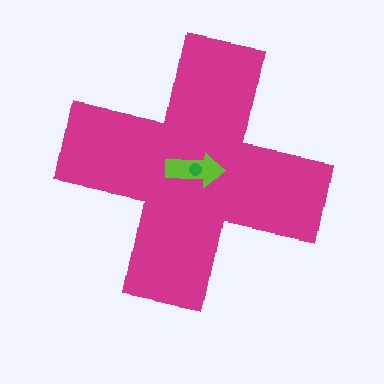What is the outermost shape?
The magenta cross.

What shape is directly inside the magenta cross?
The lime arrow.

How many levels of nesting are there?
3.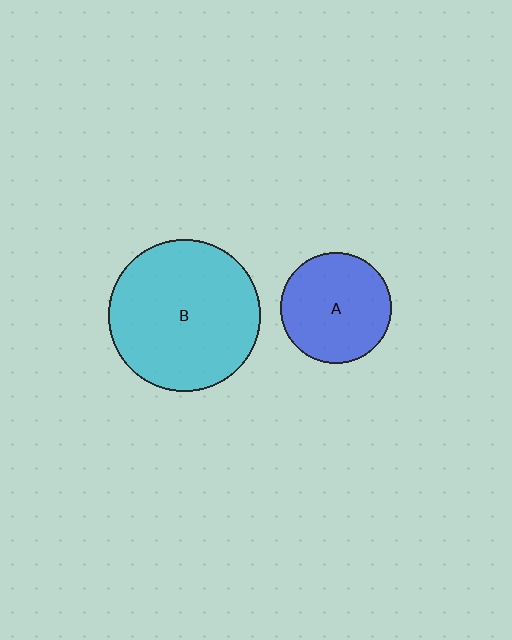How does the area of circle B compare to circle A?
Approximately 1.9 times.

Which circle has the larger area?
Circle B (cyan).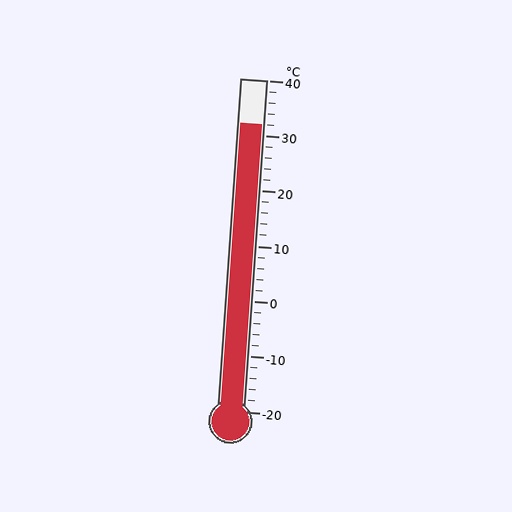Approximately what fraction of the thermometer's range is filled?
The thermometer is filled to approximately 85% of its range.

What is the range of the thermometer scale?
The thermometer scale ranges from -20°C to 40°C.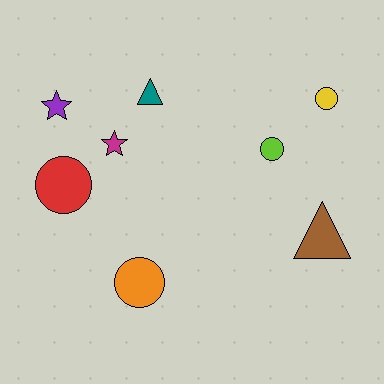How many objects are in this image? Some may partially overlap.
There are 8 objects.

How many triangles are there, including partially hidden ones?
There are 2 triangles.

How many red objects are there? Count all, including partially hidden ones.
There is 1 red object.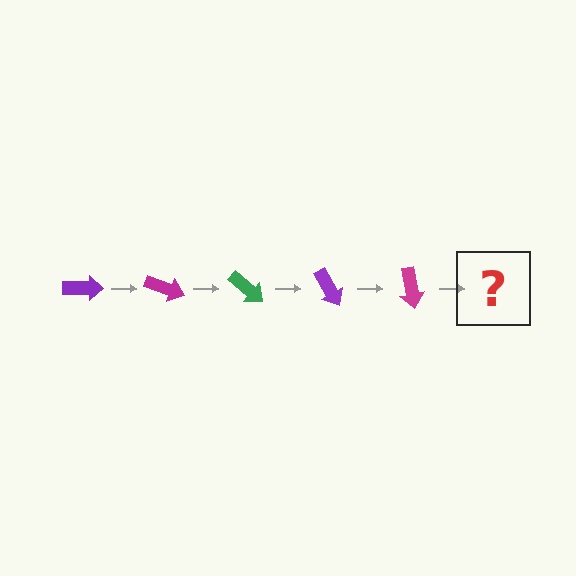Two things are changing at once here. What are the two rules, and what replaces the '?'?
The two rules are that it rotates 20 degrees each step and the color cycles through purple, magenta, and green. The '?' should be a green arrow, rotated 100 degrees from the start.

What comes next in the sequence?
The next element should be a green arrow, rotated 100 degrees from the start.